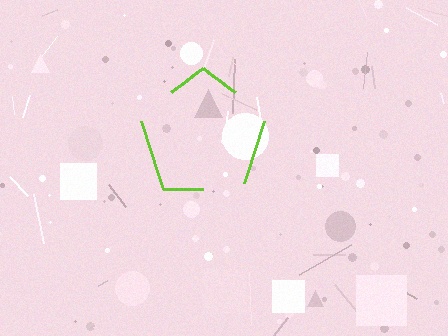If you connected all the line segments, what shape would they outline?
They would outline a pentagon.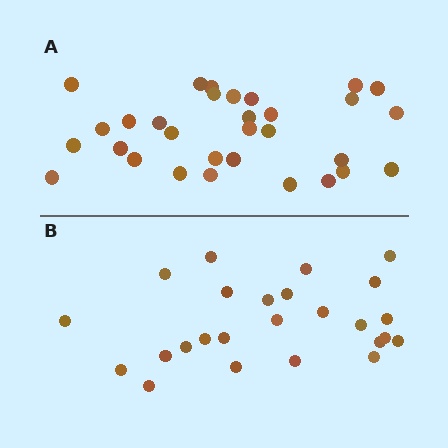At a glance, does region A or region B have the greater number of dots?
Region A (the top region) has more dots.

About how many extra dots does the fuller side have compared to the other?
Region A has about 6 more dots than region B.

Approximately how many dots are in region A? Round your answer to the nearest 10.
About 30 dots. (The exact count is 31, which rounds to 30.)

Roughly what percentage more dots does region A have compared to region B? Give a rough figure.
About 25% more.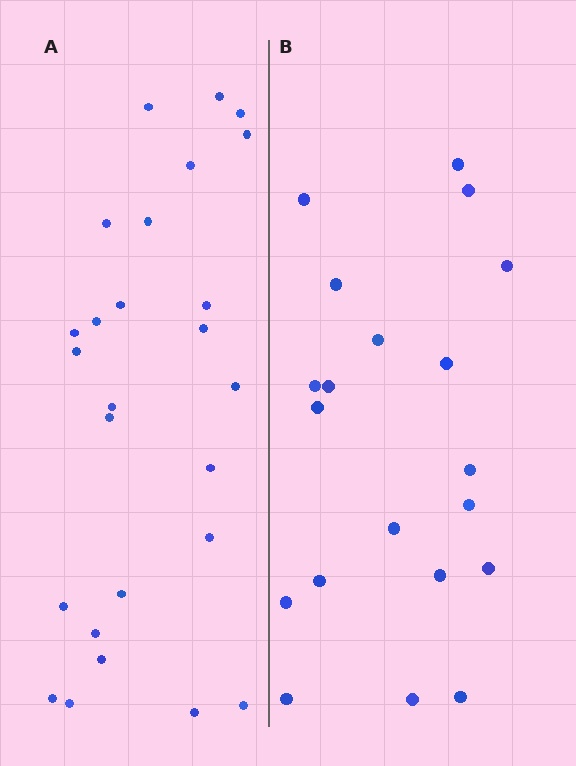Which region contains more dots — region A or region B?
Region A (the left region) has more dots.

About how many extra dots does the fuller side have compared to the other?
Region A has about 6 more dots than region B.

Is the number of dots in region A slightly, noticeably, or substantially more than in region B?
Region A has noticeably more, but not dramatically so. The ratio is roughly 1.3 to 1.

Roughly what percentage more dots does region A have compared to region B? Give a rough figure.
About 30% more.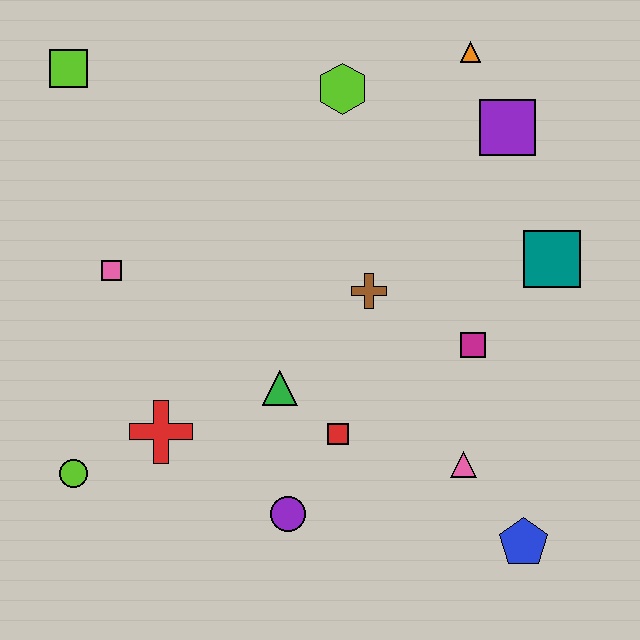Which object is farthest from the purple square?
The lime circle is farthest from the purple square.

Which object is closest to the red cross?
The lime circle is closest to the red cross.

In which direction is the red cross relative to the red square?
The red cross is to the left of the red square.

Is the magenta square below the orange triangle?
Yes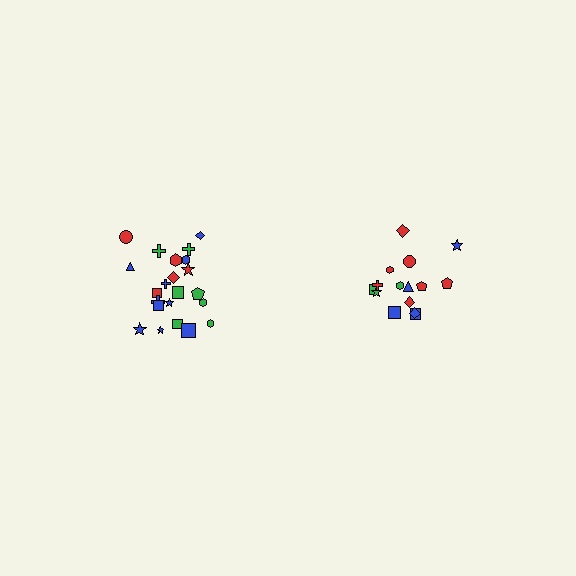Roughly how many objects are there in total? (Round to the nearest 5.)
Roughly 35 objects in total.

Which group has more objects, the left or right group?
The left group.